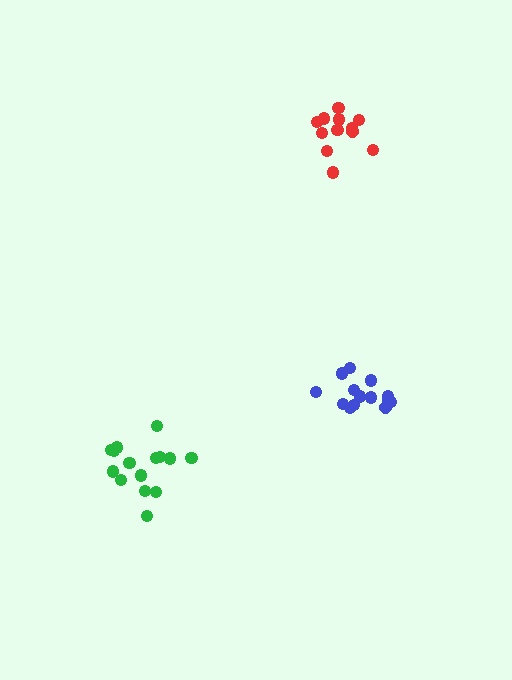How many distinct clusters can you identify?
There are 3 distinct clusters.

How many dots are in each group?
Group 1: 15 dots, Group 2: 15 dots, Group 3: 12 dots (42 total).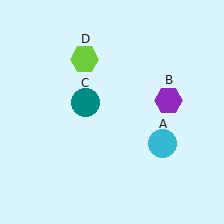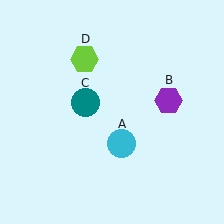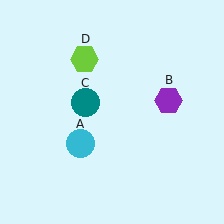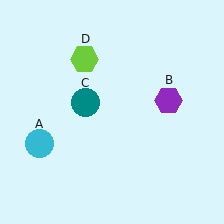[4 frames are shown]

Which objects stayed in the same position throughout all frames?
Purple hexagon (object B) and teal circle (object C) and lime hexagon (object D) remained stationary.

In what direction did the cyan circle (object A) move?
The cyan circle (object A) moved left.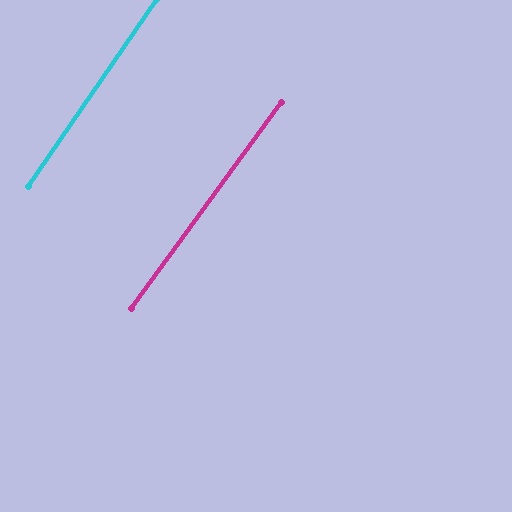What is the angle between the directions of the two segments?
Approximately 2 degrees.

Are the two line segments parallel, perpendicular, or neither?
Parallel — their directions differ by only 1.7°.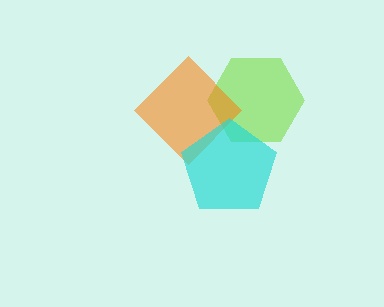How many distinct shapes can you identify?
There are 3 distinct shapes: a lime hexagon, an orange diamond, a cyan pentagon.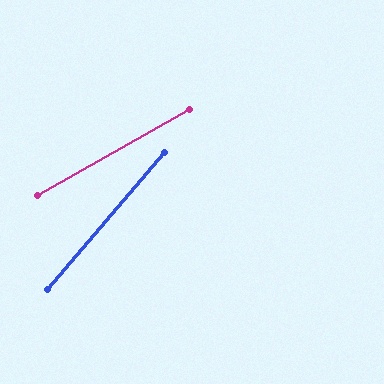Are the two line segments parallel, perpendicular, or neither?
Neither parallel nor perpendicular — they differ by about 20°.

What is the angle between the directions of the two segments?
Approximately 20 degrees.